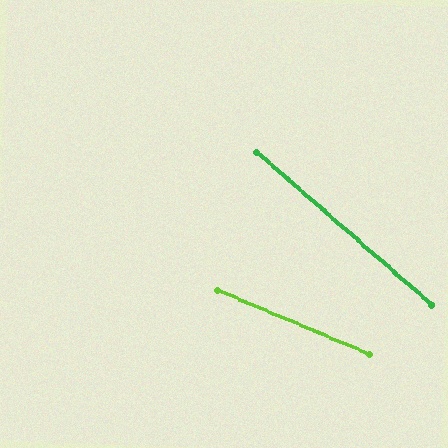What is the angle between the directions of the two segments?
Approximately 18 degrees.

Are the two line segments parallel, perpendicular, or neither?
Neither parallel nor perpendicular — they differ by about 18°.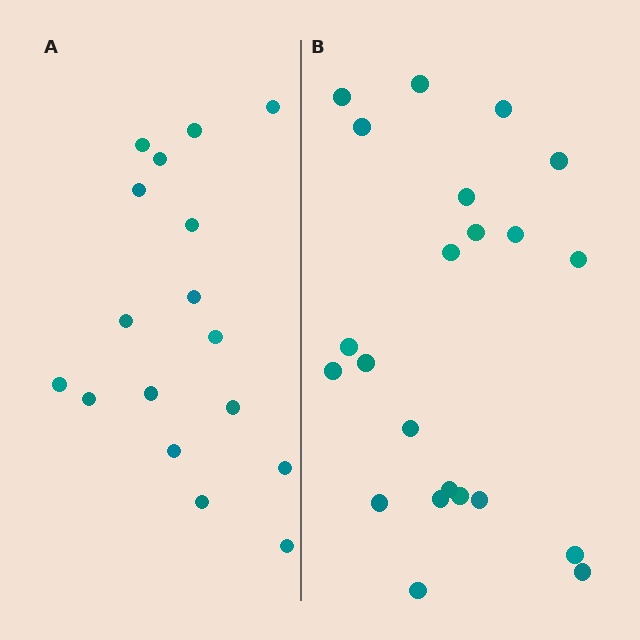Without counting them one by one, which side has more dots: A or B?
Region B (the right region) has more dots.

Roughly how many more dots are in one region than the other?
Region B has about 5 more dots than region A.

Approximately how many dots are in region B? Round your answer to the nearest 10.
About 20 dots. (The exact count is 22, which rounds to 20.)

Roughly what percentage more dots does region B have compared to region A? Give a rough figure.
About 30% more.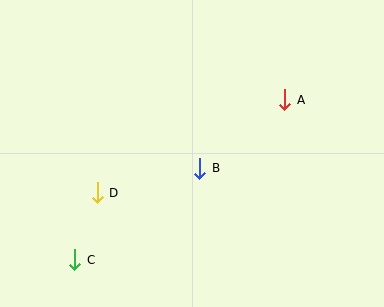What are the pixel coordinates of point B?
Point B is at (200, 168).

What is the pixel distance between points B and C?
The distance between B and C is 155 pixels.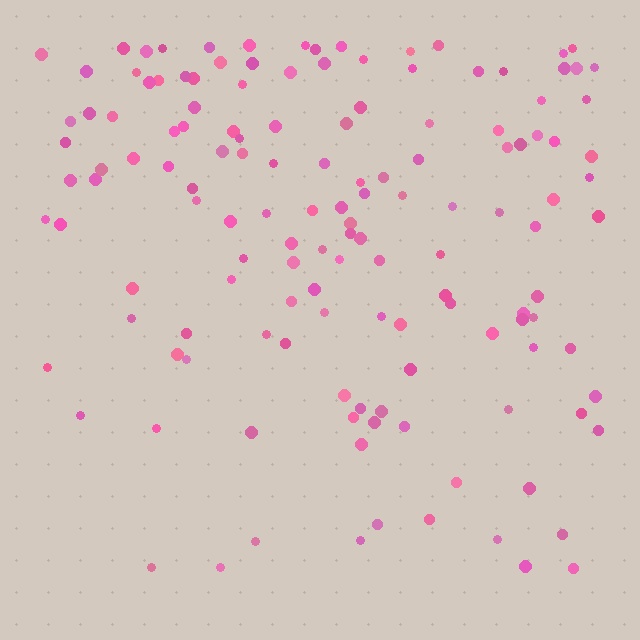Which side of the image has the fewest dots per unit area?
The bottom.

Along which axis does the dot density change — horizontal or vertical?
Vertical.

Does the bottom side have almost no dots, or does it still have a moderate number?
Still a moderate number, just noticeably fewer than the top.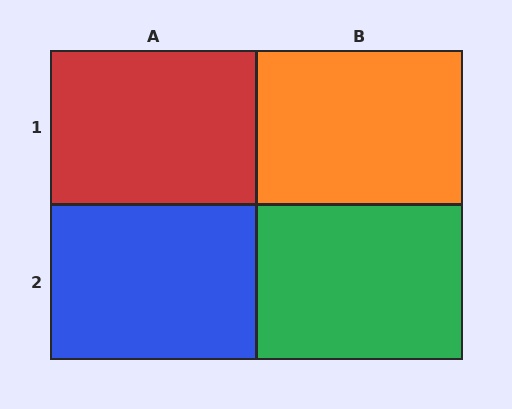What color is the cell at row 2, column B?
Green.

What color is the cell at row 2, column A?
Blue.